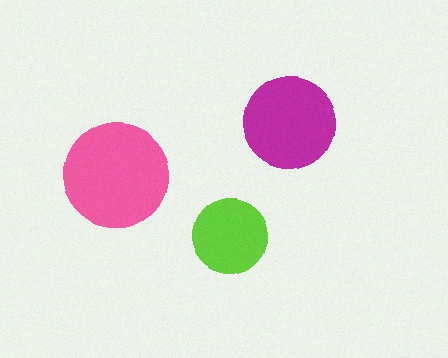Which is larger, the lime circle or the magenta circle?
The magenta one.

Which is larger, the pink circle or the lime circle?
The pink one.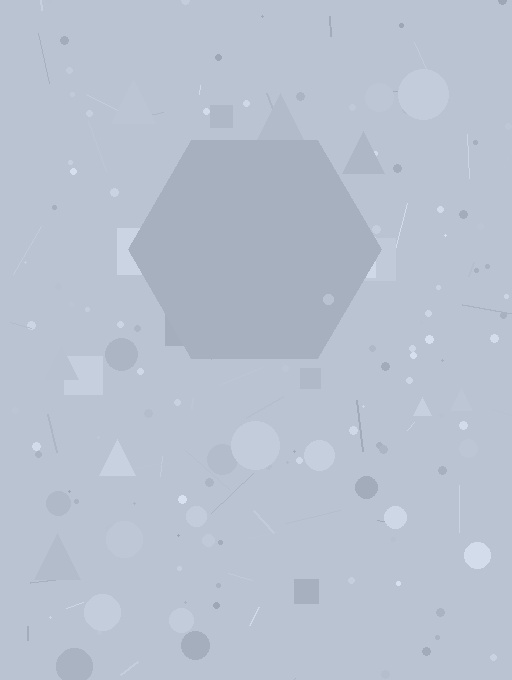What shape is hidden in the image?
A hexagon is hidden in the image.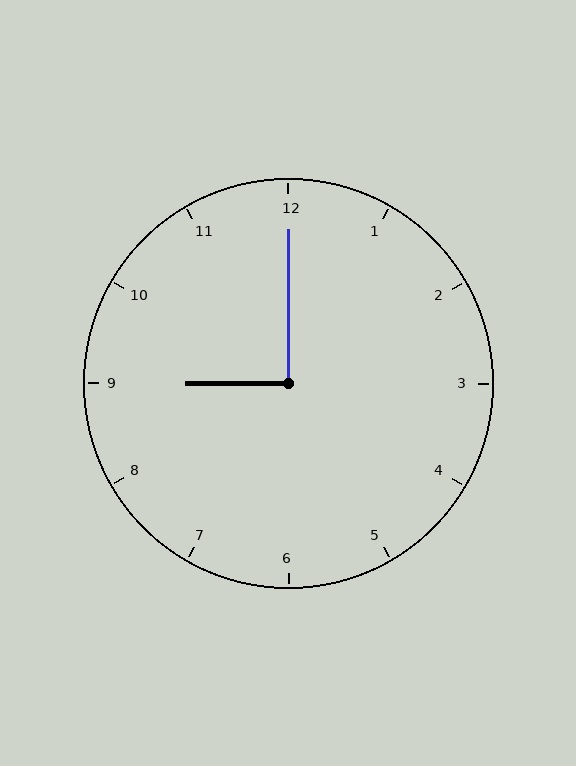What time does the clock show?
9:00.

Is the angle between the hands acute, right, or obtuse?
It is right.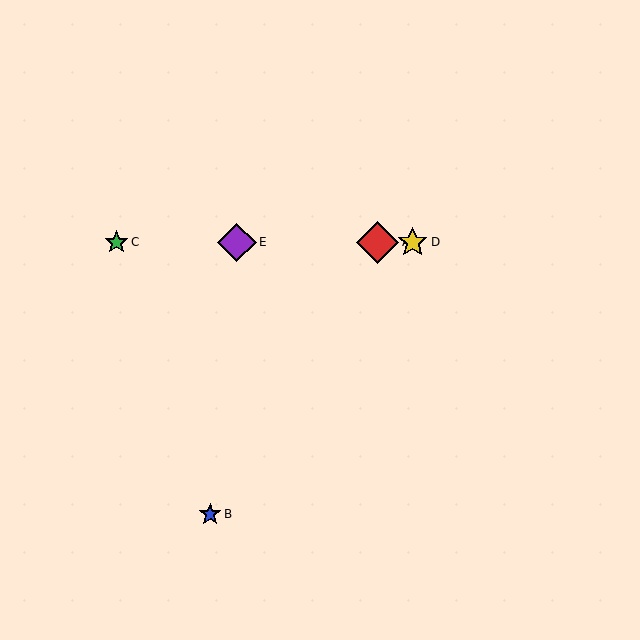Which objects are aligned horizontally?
Objects A, C, D, E are aligned horizontally.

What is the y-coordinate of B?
Object B is at y≈514.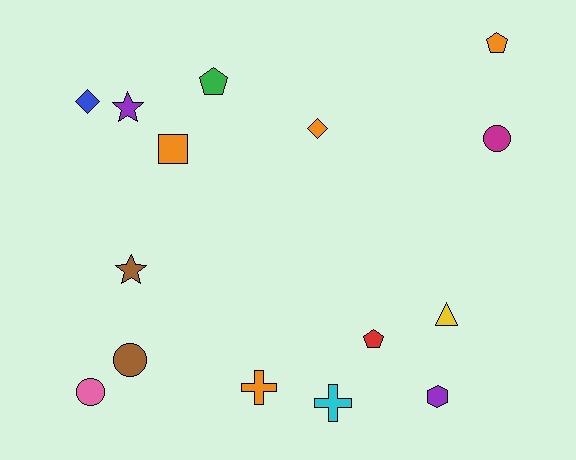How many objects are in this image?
There are 15 objects.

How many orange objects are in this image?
There are 4 orange objects.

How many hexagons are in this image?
There is 1 hexagon.